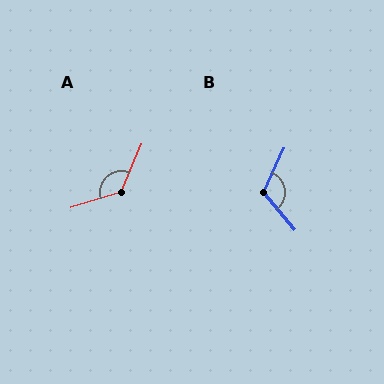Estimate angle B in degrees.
Approximately 115 degrees.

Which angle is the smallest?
B, at approximately 115 degrees.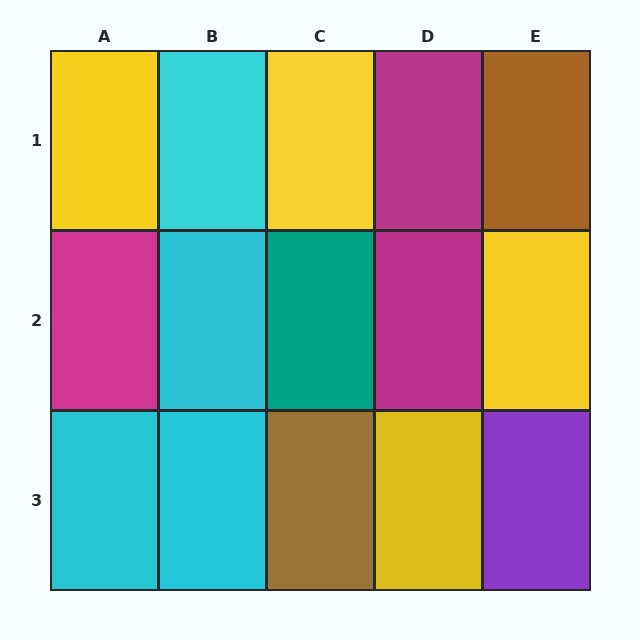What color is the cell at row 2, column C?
Teal.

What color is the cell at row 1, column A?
Yellow.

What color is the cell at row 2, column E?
Yellow.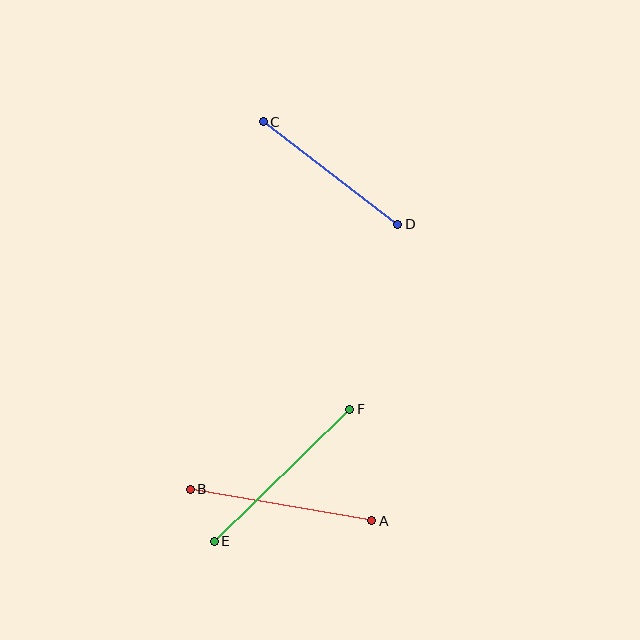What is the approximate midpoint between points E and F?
The midpoint is at approximately (282, 475) pixels.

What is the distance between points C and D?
The distance is approximately 169 pixels.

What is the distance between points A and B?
The distance is approximately 184 pixels.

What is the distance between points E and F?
The distance is approximately 189 pixels.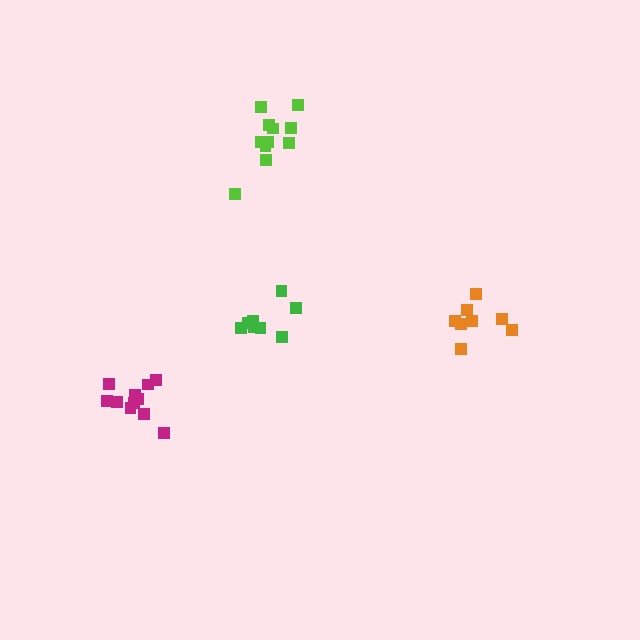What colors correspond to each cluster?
The clusters are colored: orange, magenta, green, lime.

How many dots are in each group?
Group 1: 8 dots, Group 2: 11 dots, Group 3: 8 dots, Group 4: 11 dots (38 total).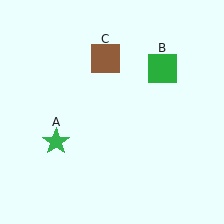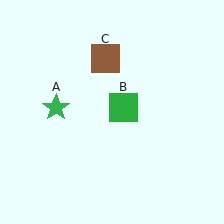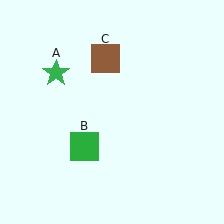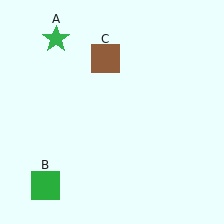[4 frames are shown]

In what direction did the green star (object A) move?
The green star (object A) moved up.